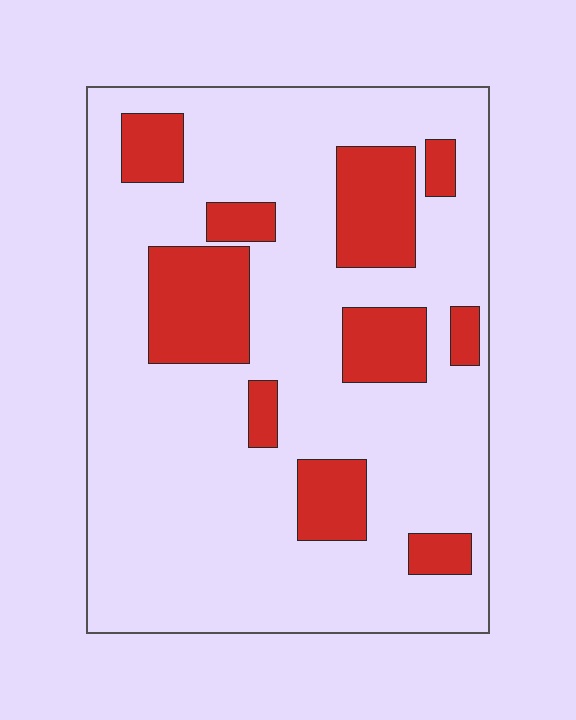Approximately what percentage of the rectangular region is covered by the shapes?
Approximately 20%.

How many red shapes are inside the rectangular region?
10.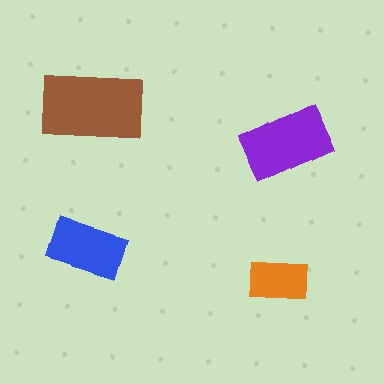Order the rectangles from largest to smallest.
the brown one, the purple one, the blue one, the orange one.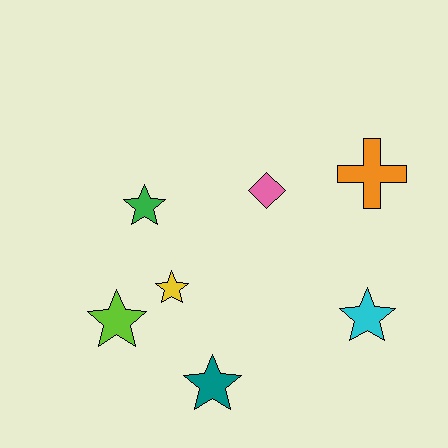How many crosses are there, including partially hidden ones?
There is 1 cross.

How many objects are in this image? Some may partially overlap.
There are 7 objects.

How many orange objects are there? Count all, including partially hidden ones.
There is 1 orange object.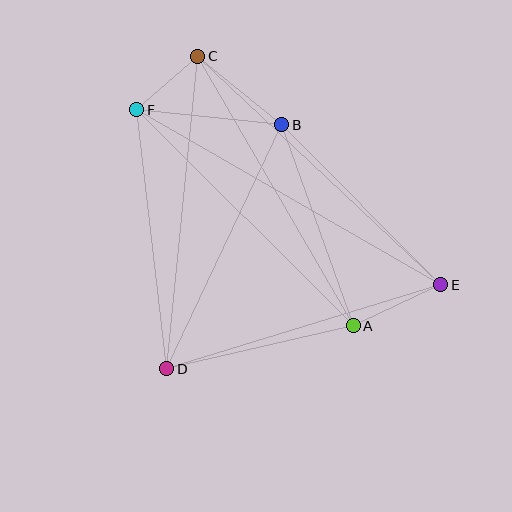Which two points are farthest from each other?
Points E and F are farthest from each other.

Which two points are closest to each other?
Points C and F are closest to each other.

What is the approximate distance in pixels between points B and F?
The distance between B and F is approximately 146 pixels.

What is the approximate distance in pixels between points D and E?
The distance between D and E is approximately 287 pixels.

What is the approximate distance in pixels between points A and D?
The distance between A and D is approximately 191 pixels.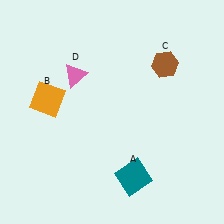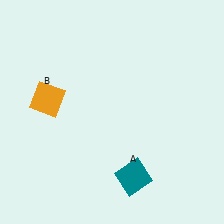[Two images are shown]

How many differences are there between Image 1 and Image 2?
There are 2 differences between the two images.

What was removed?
The brown hexagon (C), the pink triangle (D) were removed in Image 2.